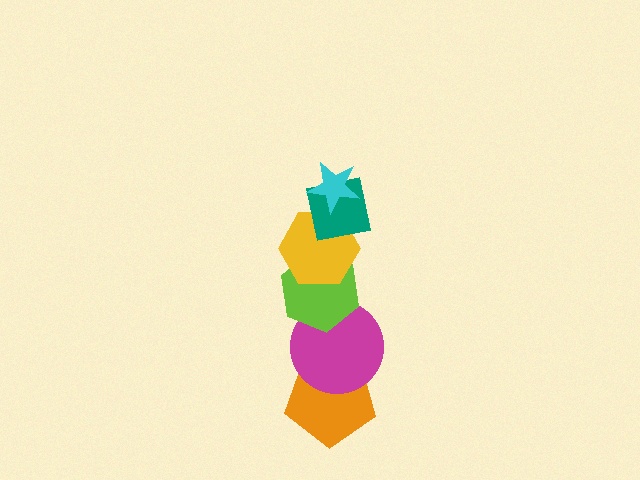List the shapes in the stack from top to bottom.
From top to bottom: the cyan star, the teal square, the yellow hexagon, the lime hexagon, the magenta circle, the orange pentagon.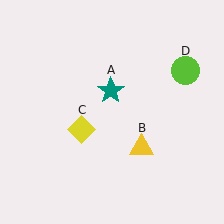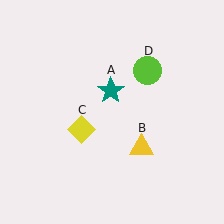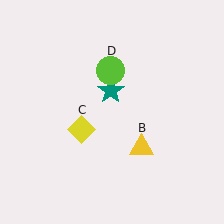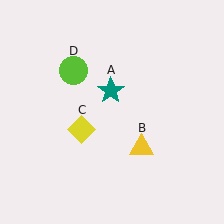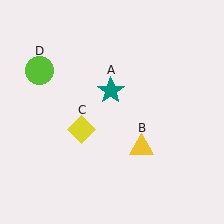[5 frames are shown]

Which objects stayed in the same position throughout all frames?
Teal star (object A) and yellow triangle (object B) and yellow diamond (object C) remained stationary.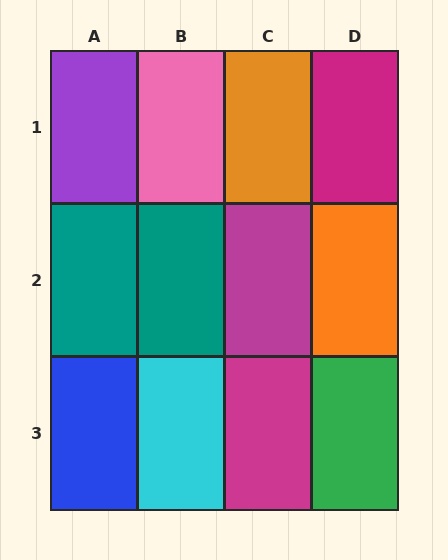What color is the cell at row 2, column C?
Magenta.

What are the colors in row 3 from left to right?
Blue, cyan, magenta, green.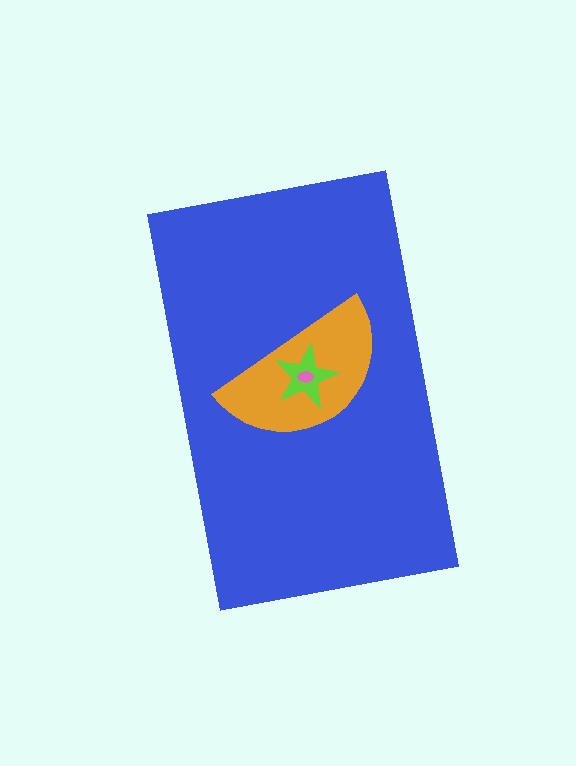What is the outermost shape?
The blue rectangle.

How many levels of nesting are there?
4.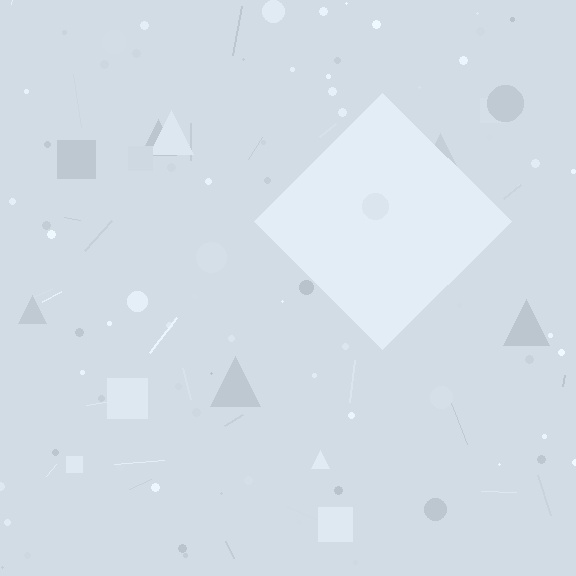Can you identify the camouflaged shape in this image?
The camouflaged shape is a diamond.